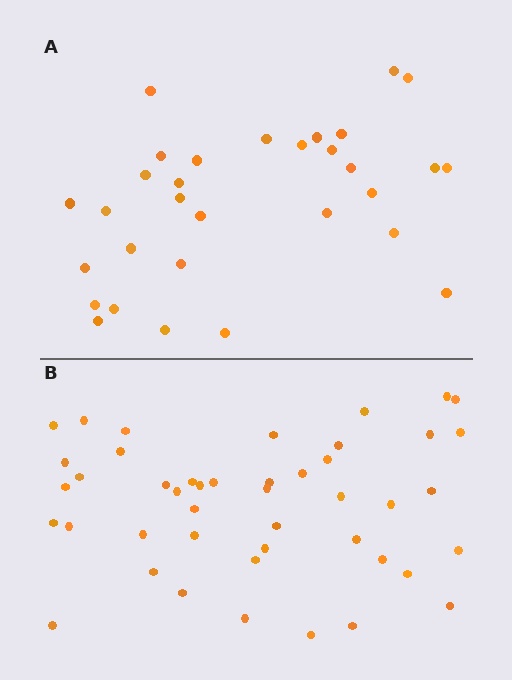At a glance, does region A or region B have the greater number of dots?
Region B (the bottom region) has more dots.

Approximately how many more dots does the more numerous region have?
Region B has approximately 15 more dots than region A.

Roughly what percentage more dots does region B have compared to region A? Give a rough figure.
About 45% more.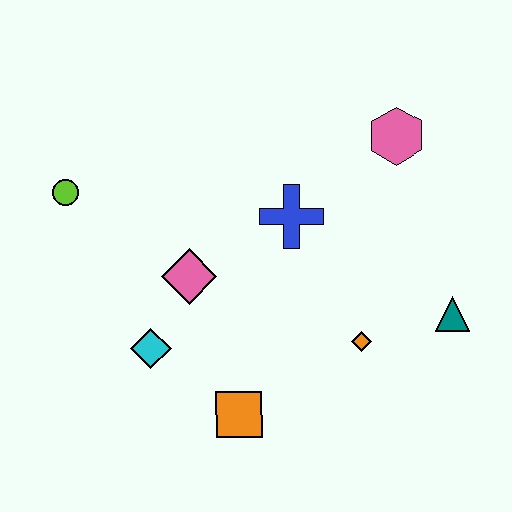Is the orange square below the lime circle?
Yes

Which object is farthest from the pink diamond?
The teal triangle is farthest from the pink diamond.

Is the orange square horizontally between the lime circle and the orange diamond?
Yes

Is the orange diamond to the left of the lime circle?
No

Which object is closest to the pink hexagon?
The blue cross is closest to the pink hexagon.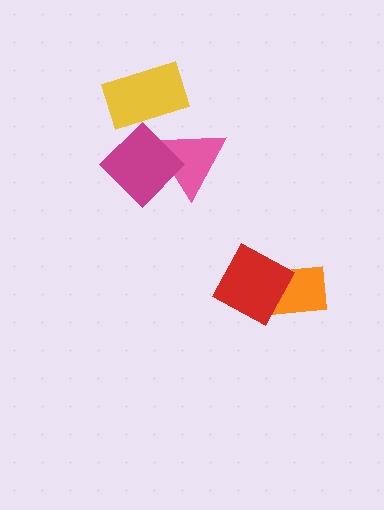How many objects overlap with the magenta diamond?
2 objects overlap with the magenta diamond.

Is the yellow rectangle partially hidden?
No, no other shape covers it.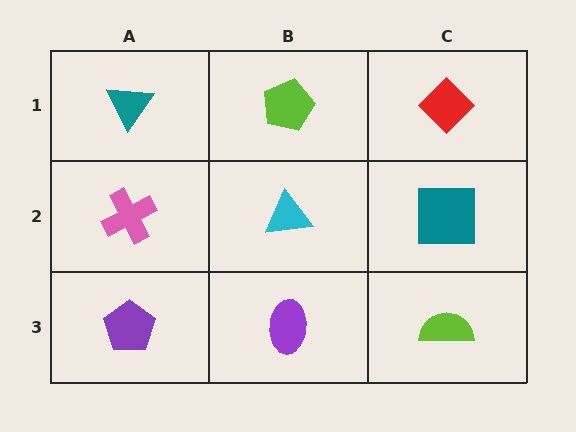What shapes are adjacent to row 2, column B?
A lime pentagon (row 1, column B), a purple ellipse (row 3, column B), a pink cross (row 2, column A), a teal square (row 2, column C).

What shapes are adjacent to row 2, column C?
A red diamond (row 1, column C), a lime semicircle (row 3, column C), a cyan triangle (row 2, column B).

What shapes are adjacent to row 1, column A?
A pink cross (row 2, column A), a lime pentagon (row 1, column B).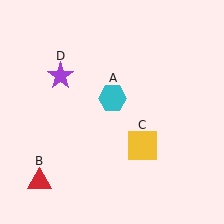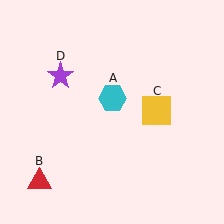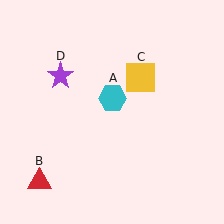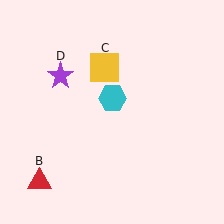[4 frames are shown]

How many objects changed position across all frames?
1 object changed position: yellow square (object C).